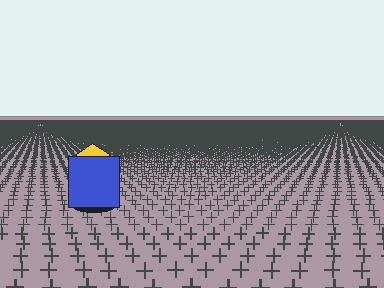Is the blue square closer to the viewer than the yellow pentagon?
Yes. The blue square is closer — you can tell from the texture gradient: the ground texture is coarser near it.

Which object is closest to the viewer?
The blue square is closest. The texture marks near it are larger and more spread out.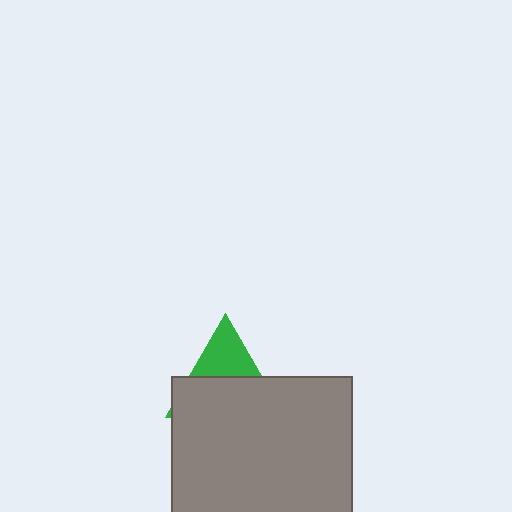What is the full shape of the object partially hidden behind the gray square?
The partially hidden object is a green triangle.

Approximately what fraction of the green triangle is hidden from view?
Roughly 63% of the green triangle is hidden behind the gray square.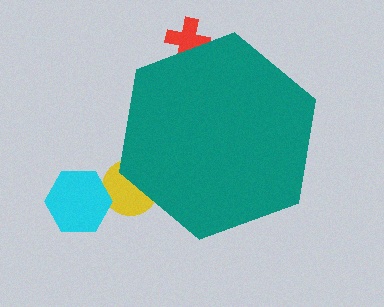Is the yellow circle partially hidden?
Yes, the yellow circle is partially hidden behind the teal hexagon.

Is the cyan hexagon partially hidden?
No, the cyan hexagon is fully visible.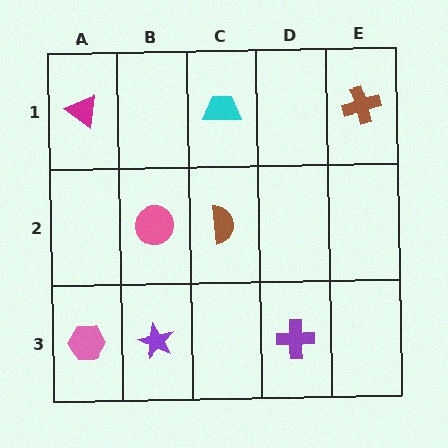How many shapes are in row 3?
3 shapes.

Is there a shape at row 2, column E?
No, that cell is empty.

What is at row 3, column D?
A purple cross.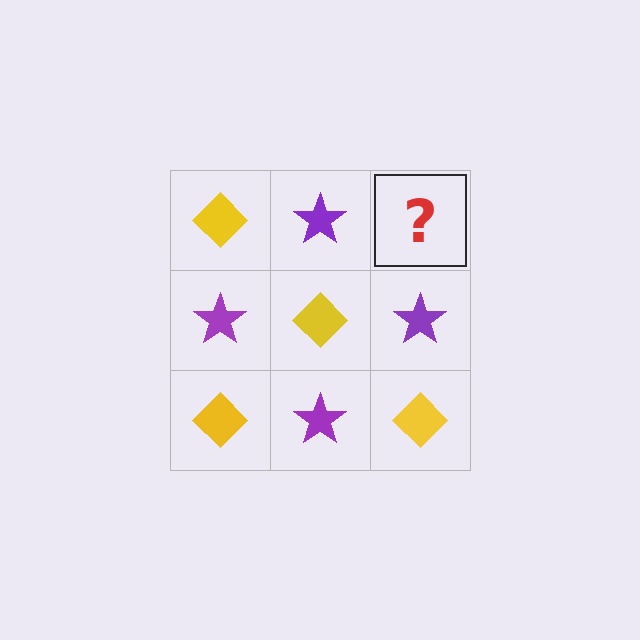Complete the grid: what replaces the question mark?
The question mark should be replaced with a yellow diamond.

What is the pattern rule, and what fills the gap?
The rule is that it alternates yellow diamond and purple star in a checkerboard pattern. The gap should be filled with a yellow diamond.